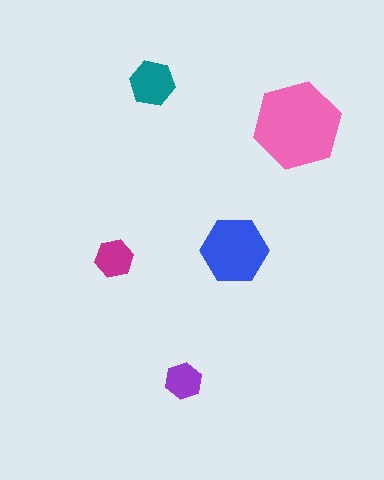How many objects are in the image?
There are 5 objects in the image.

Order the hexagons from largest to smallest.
the pink one, the blue one, the teal one, the magenta one, the purple one.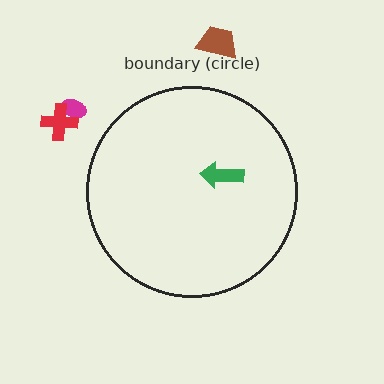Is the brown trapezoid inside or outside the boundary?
Outside.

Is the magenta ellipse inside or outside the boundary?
Outside.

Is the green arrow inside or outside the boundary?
Inside.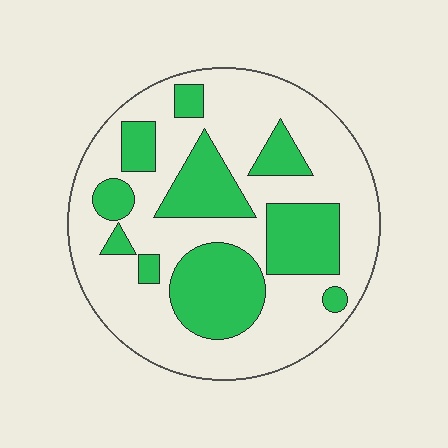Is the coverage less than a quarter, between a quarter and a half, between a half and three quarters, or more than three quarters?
Between a quarter and a half.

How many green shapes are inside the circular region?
10.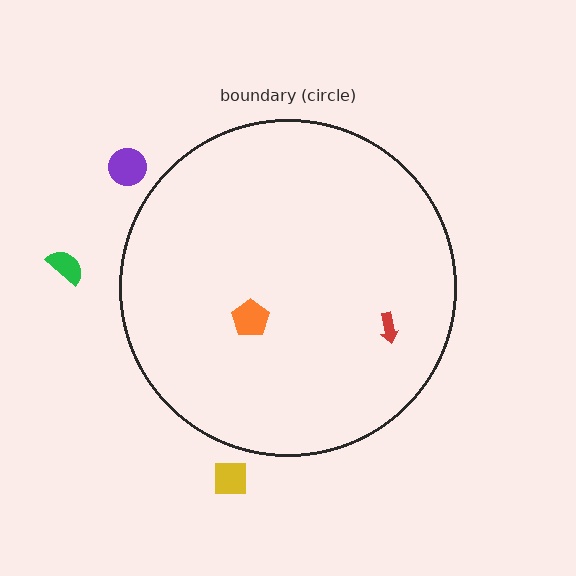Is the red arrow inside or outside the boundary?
Inside.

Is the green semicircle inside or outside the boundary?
Outside.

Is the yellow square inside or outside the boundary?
Outside.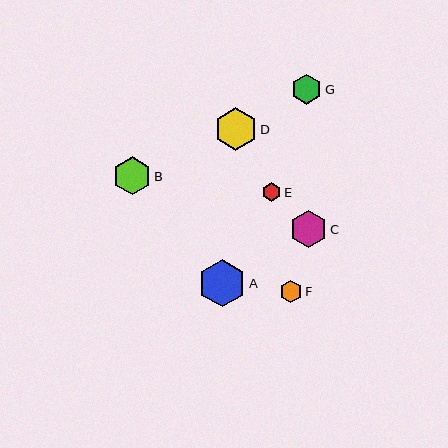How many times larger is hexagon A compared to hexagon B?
Hexagon A is approximately 1.2 times the size of hexagon B.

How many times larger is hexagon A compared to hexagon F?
Hexagon A is approximately 2.1 times the size of hexagon F.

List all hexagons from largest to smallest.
From largest to smallest: A, D, B, C, G, F, E.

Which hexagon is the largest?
Hexagon A is the largest with a size of approximately 47 pixels.